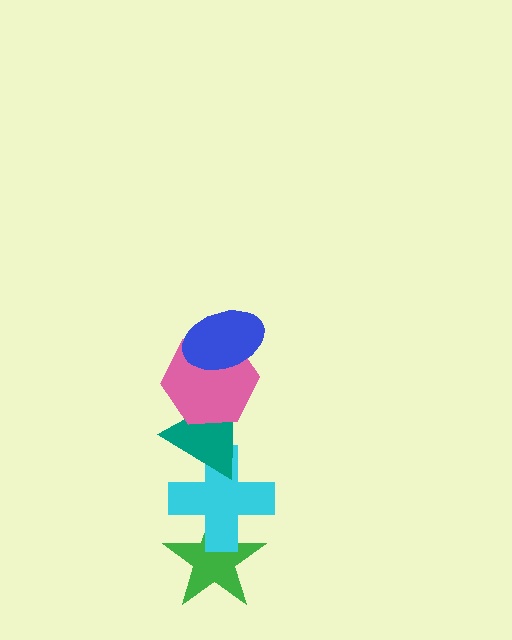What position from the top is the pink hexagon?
The pink hexagon is 2nd from the top.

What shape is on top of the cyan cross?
The teal triangle is on top of the cyan cross.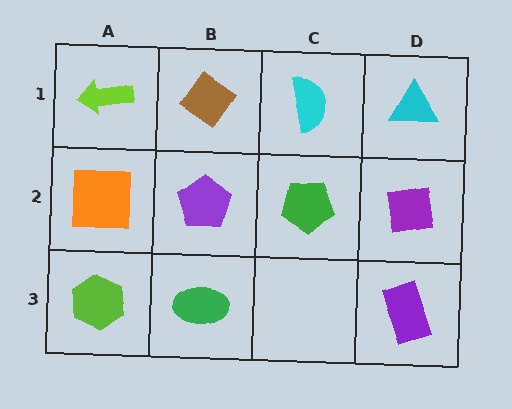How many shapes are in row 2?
4 shapes.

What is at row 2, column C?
A green pentagon.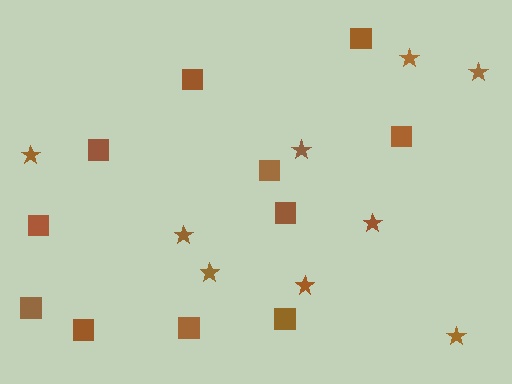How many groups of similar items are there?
There are 2 groups: one group of stars (9) and one group of squares (11).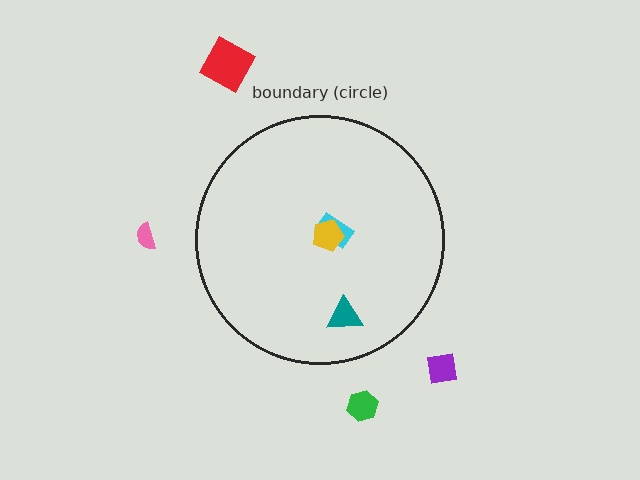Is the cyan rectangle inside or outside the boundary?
Inside.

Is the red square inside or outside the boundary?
Outside.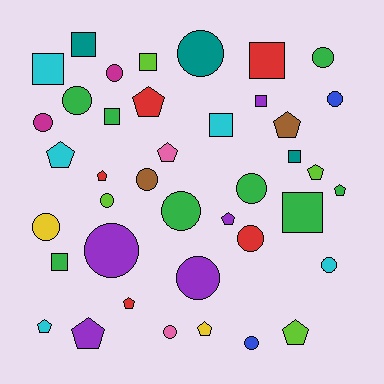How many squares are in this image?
There are 10 squares.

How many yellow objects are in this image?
There are 2 yellow objects.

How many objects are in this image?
There are 40 objects.